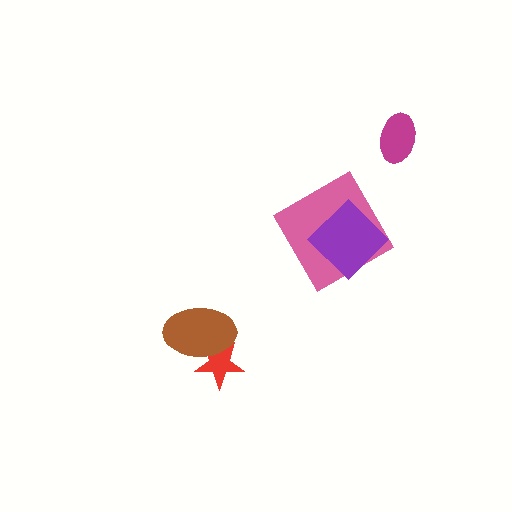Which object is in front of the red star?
The brown ellipse is in front of the red star.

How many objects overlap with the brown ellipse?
1 object overlaps with the brown ellipse.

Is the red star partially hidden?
Yes, it is partially covered by another shape.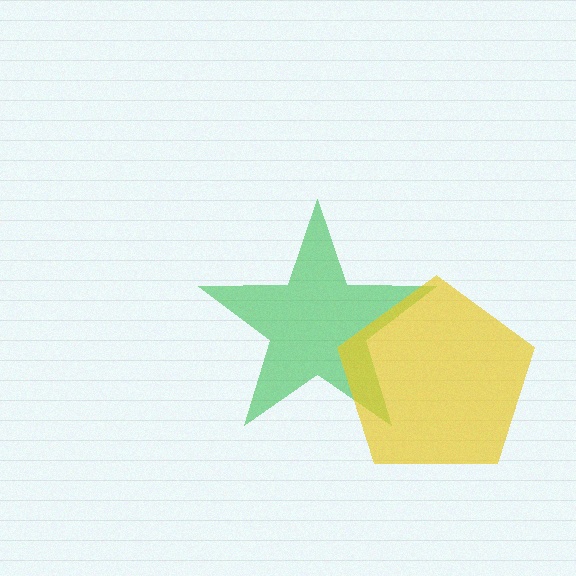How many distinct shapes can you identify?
There are 2 distinct shapes: a green star, a yellow pentagon.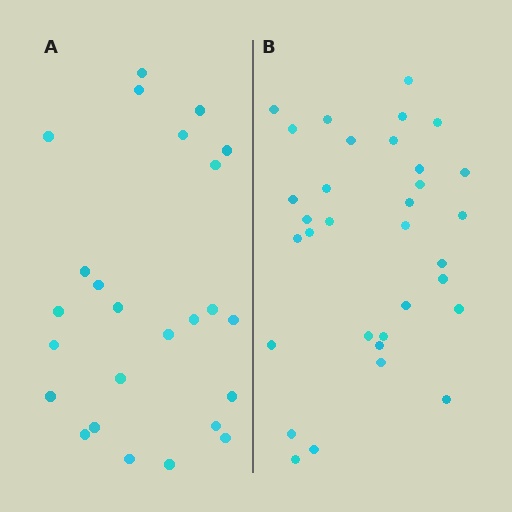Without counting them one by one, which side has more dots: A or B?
Region B (the right region) has more dots.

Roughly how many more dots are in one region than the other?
Region B has roughly 8 or so more dots than region A.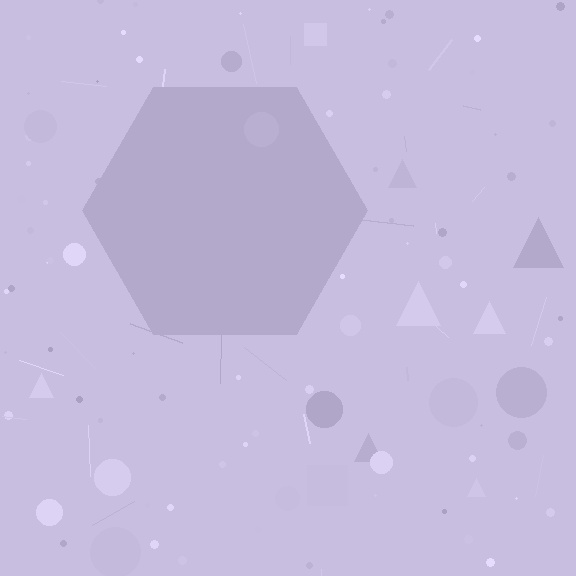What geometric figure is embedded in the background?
A hexagon is embedded in the background.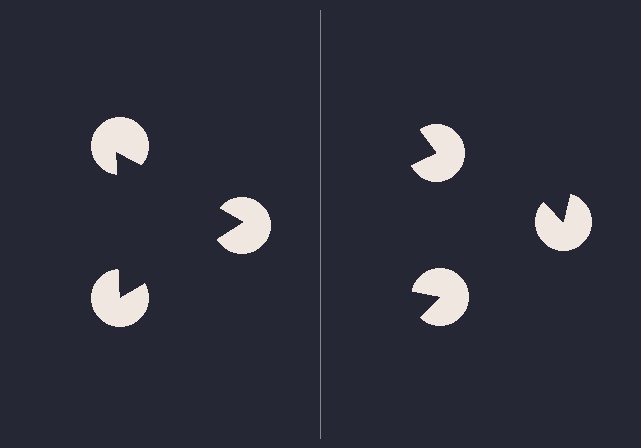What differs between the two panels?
The pac-man discs are positioned identically on both sides; only the wedge orientations differ. On the left they align to a triangle; on the right they are misaligned.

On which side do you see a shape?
An illusory triangle appears on the left side. On the right side the wedge cuts are rotated, so no coherent shape forms.